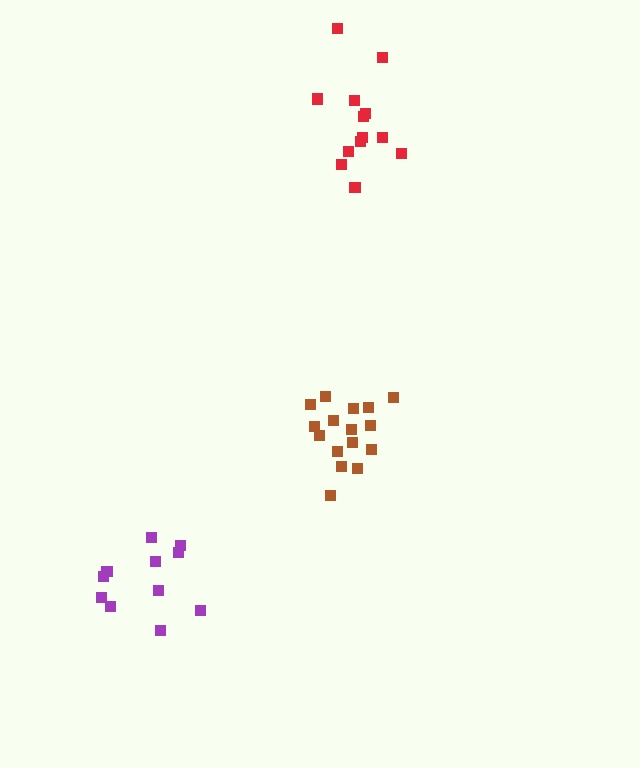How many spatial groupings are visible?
There are 3 spatial groupings.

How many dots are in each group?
Group 1: 11 dots, Group 2: 16 dots, Group 3: 13 dots (40 total).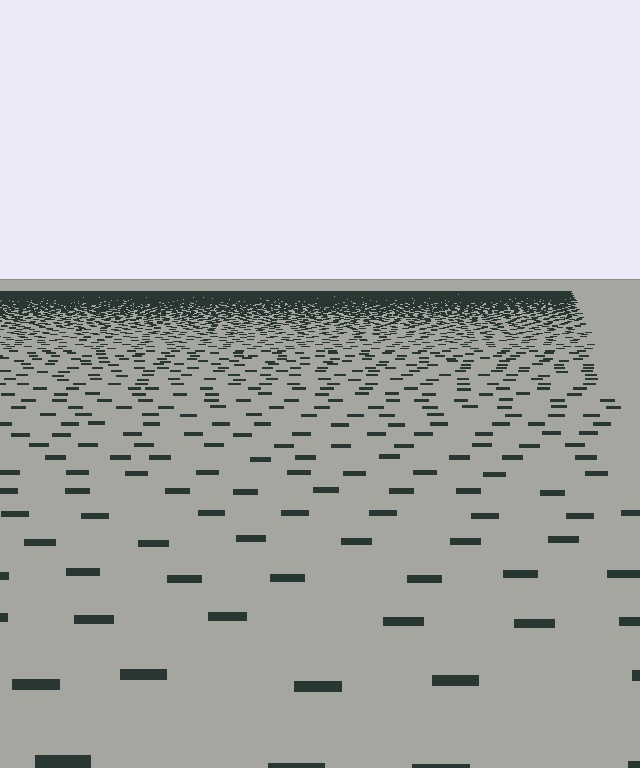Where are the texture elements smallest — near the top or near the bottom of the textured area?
Near the top.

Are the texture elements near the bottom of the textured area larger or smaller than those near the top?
Larger. Near the bottom, elements are closer to the viewer and appear at a bigger on-screen size.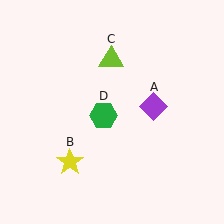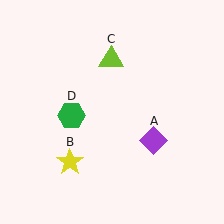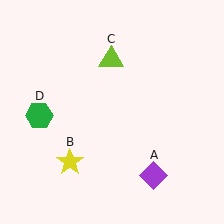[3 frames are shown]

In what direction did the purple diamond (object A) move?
The purple diamond (object A) moved down.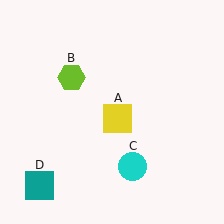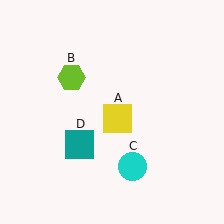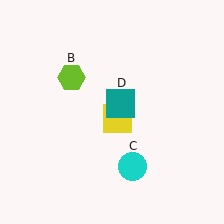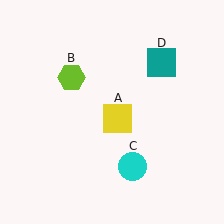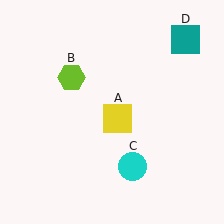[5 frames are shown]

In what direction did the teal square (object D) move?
The teal square (object D) moved up and to the right.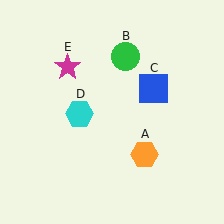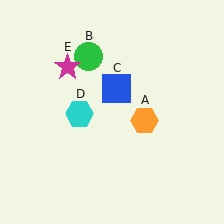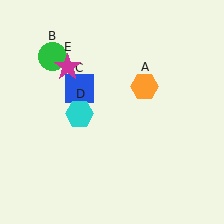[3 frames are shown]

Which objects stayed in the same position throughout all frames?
Cyan hexagon (object D) and magenta star (object E) remained stationary.